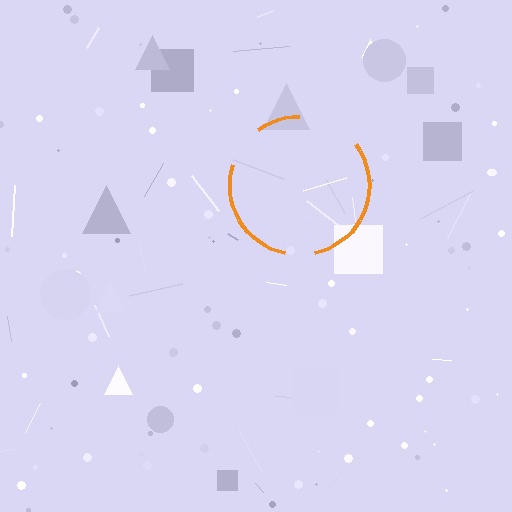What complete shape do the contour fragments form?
The contour fragments form a circle.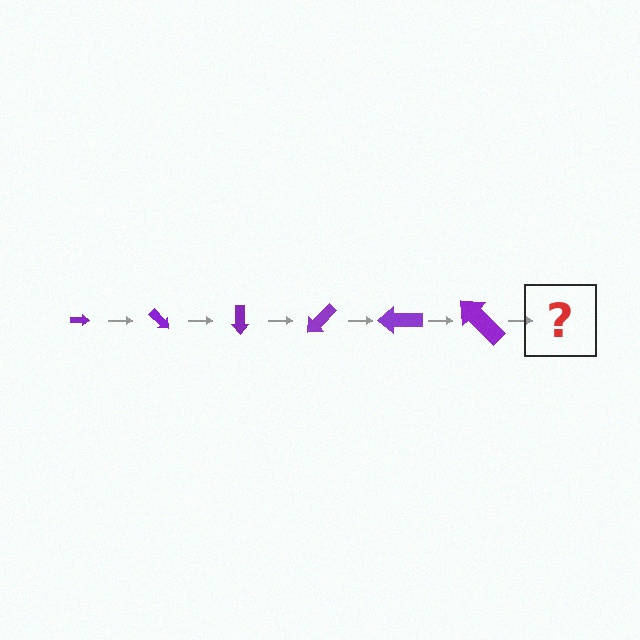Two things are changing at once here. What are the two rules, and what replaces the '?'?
The two rules are that the arrow grows larger each step and it rotates 45 degrees each step. The '?' should be an arrow, larger than the previous one and rotated 270 degrees from the start.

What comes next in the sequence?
The next element should be an arrow, larger than the previous one and rotated 270 degrees from the start.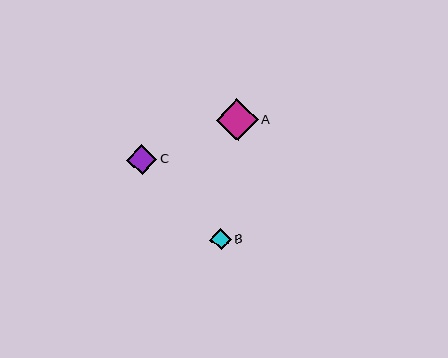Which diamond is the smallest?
Diamond B is the smallest with a size of approximately 21 pixels.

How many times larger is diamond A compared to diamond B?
Diamond A is approximately 2.0 times the size of diamond B.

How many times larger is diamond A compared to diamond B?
Diamond A is approximately 2.0 times the size of diamond B.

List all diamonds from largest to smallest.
From largest to smallest: A, C, B.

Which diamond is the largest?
Diamond A is the largest with a size of approximately 42 pixels.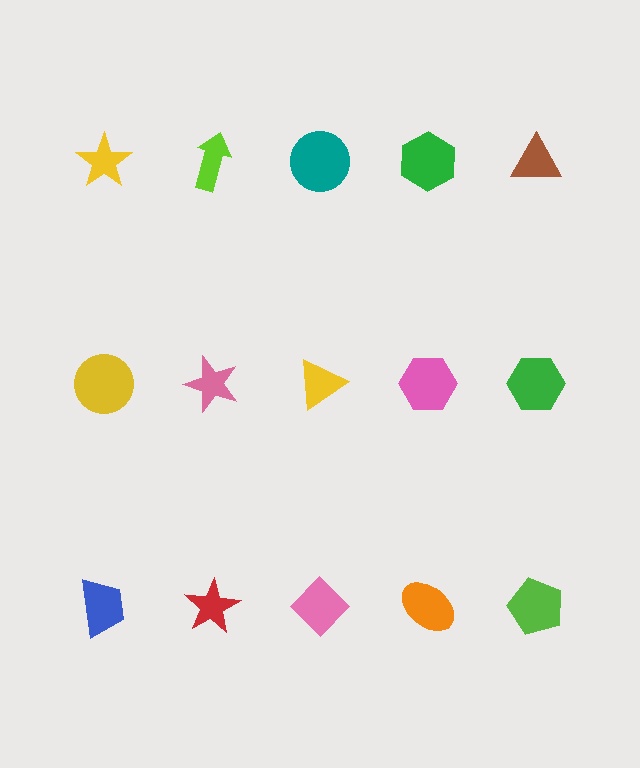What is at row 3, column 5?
A lime pentagon.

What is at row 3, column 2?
A red star.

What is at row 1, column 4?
A green hexagon.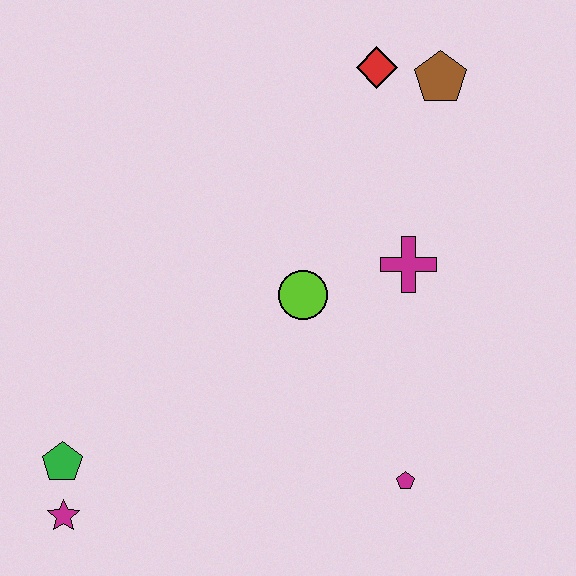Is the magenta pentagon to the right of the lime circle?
Yes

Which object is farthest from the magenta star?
The brown pentagon is farthest from the magenta star.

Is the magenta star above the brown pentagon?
No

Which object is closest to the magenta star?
The green pentagon is closest to the magenta star.